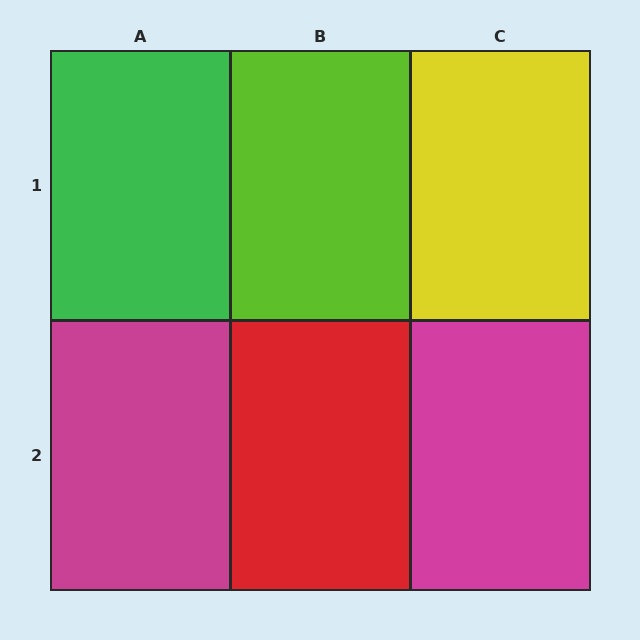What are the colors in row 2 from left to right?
Magenta, red, magenta.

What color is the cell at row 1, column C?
Yellow.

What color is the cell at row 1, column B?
Lime.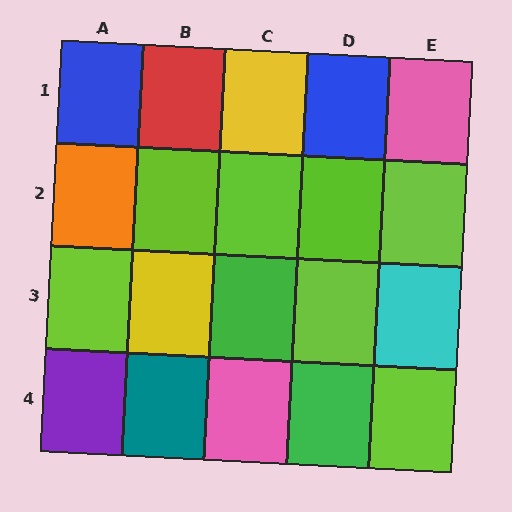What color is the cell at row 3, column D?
Lime.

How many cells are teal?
1 cell is teal.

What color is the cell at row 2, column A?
Orange.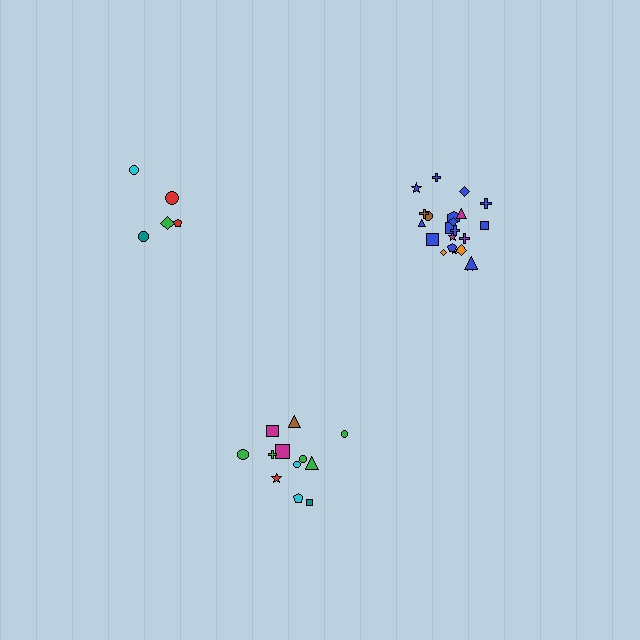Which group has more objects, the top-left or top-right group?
The top-right group.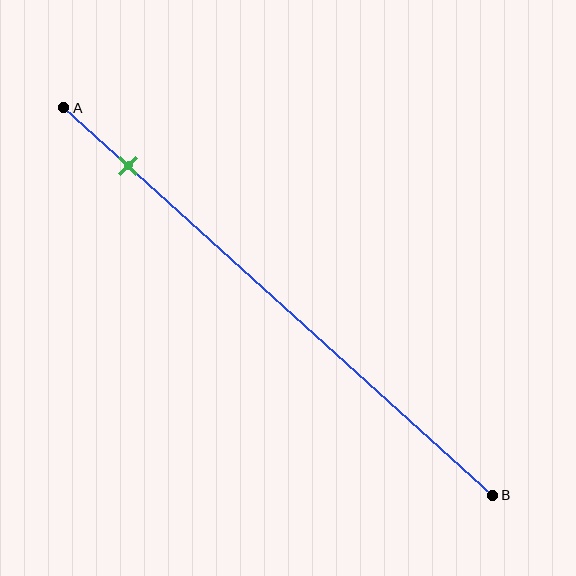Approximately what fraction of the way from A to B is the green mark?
The green mark is approximately 15% of the way from A to B.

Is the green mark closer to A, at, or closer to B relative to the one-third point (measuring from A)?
The green mark is closer to point A than the one-third point of segment AB.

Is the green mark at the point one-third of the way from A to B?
No, the mark is at about 15% from A, not at the 33% one-third point.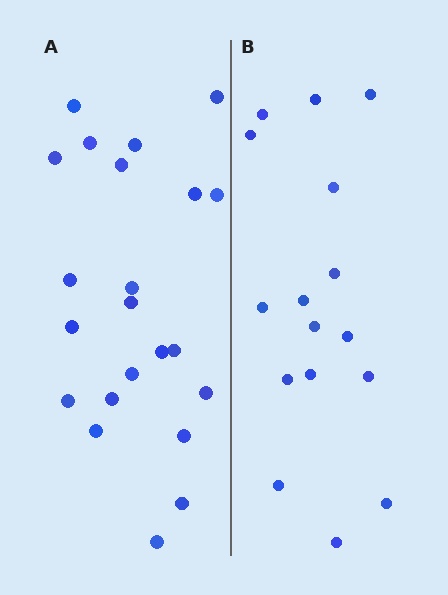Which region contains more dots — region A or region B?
Region A (the left region) has more dots.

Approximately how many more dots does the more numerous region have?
Region A has about 6 more dots than region B.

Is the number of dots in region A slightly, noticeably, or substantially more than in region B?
Region A has noticeably more, but not dramatically so. The ratio is roughly 1.4 to 1.